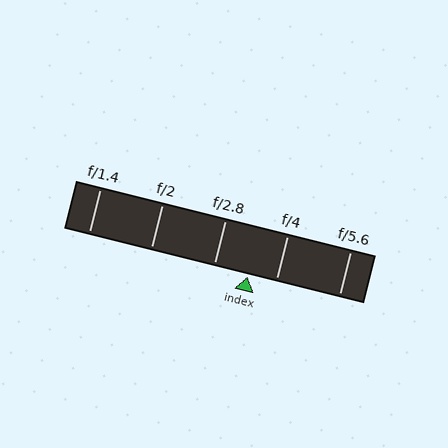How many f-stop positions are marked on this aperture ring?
There are 5 f-stop positions marked.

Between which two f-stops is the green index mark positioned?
The index mark is between f/2.8 and f/4.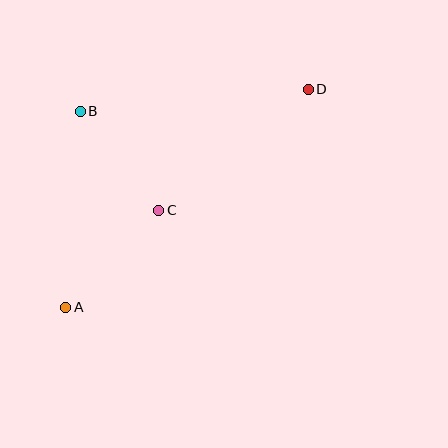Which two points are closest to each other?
Points B and C are closest to each other.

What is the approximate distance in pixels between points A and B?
The distance between A and B is approximately 196 pixels.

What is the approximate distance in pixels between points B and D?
The distance between B and D is approximately 229 pixels.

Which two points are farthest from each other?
Points A and D are farthest from each other.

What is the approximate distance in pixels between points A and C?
The distance between A and C is approximately 134 pixels.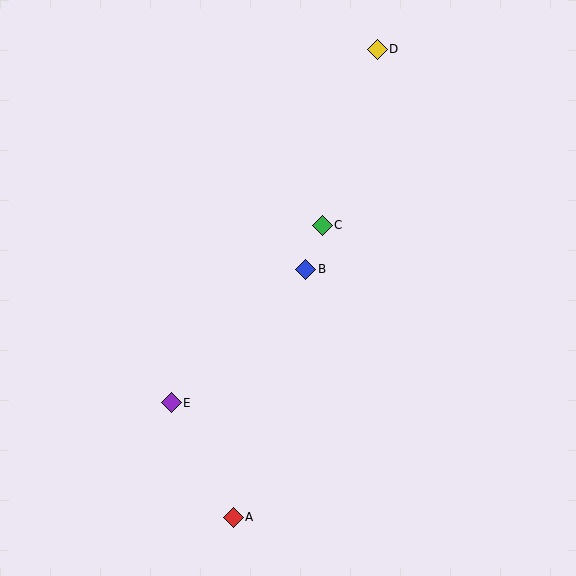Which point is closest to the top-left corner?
Point D is closest to the top-left corner.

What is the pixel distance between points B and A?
The distance between B and A is 258 pixels.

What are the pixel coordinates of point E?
Point E is at (171, 403).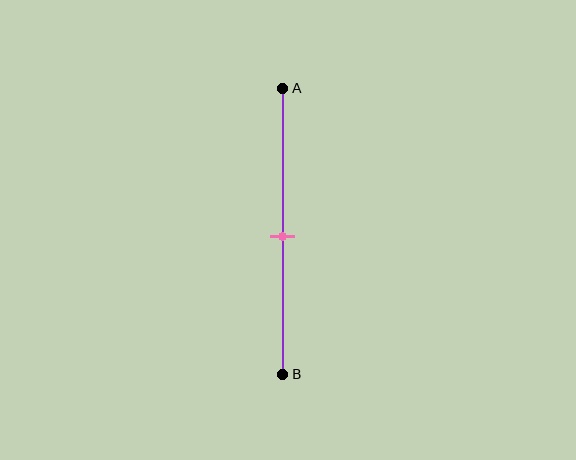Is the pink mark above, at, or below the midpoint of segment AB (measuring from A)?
The pink mark is approximately at the midpoint of segment AB.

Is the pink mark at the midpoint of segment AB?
Yes, the mark is approximately at the midpoint.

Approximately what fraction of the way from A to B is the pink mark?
The pink mark is approximately 50% of the way from A to B.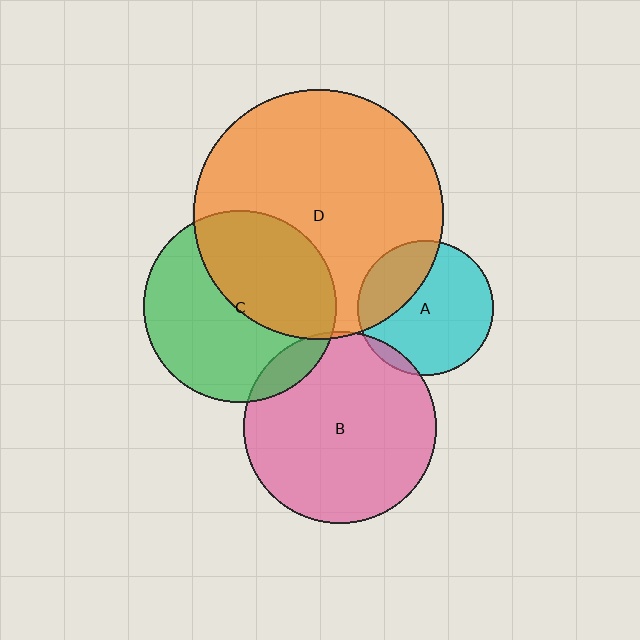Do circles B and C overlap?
Yes.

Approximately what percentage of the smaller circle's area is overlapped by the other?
Approximately 10%.